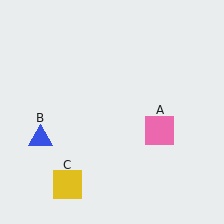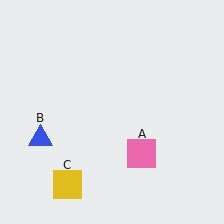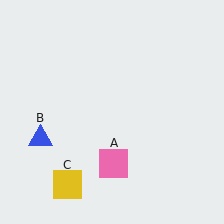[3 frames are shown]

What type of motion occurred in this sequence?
The pink square (object A) rotated clockwise around the center of the scene.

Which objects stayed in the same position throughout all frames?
Blue triangle (object B) and yellow square (object C) remained stationary.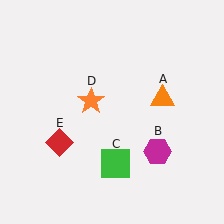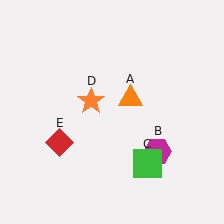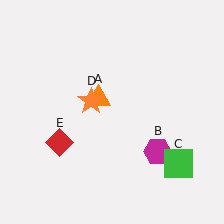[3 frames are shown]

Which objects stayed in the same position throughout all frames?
Magenta hexagon (object B) and orange star (object D) and red diamond (object E) remained stationary.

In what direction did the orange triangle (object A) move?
The orange triangle (object A) moved left.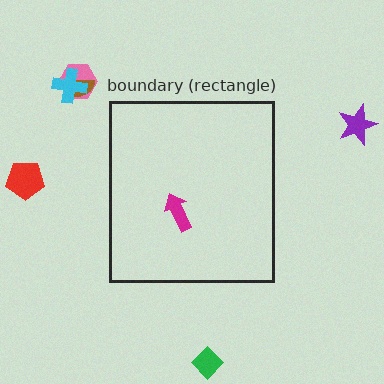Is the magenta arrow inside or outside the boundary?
Inside.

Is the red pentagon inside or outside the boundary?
Outside.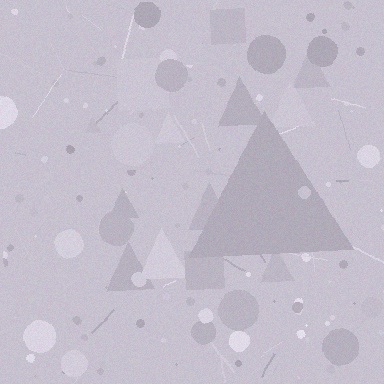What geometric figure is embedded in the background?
A triangle is embedded in the background.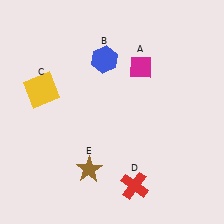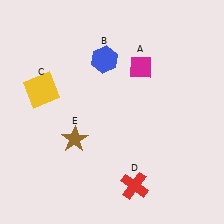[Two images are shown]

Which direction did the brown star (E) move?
The brown star (E) moved up.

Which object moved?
The brown star (E) moved up.